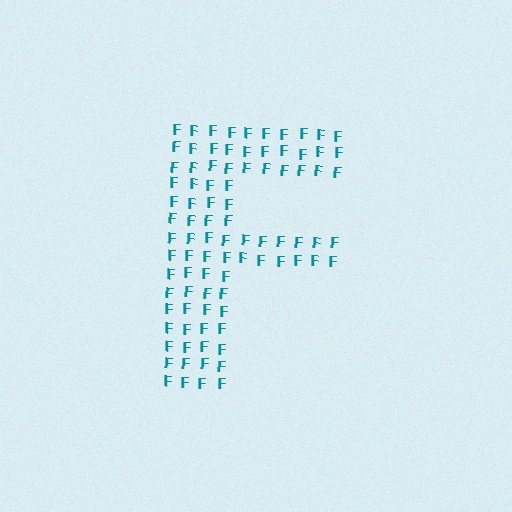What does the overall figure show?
The overall figure shows the letter F.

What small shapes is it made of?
It is made of small letter F's.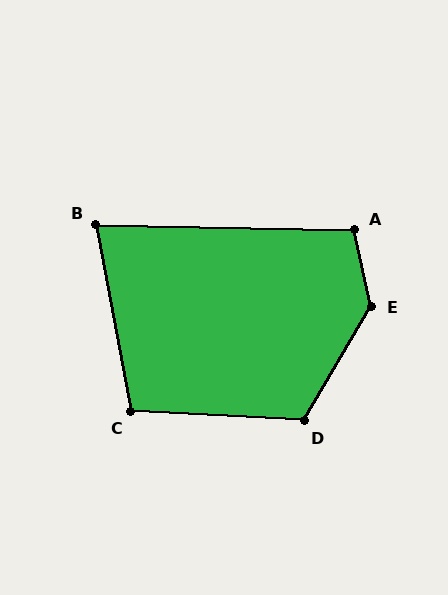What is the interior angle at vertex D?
Approximately 117 degrees (obtuse).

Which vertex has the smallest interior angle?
B, at approximately 78 degrees.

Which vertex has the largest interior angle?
E, at approximately 138 degrees.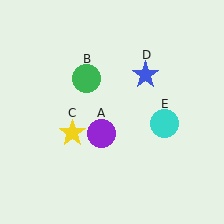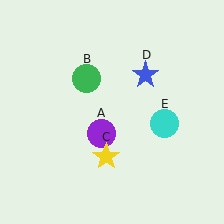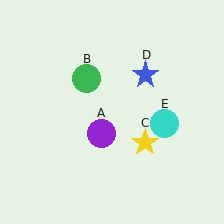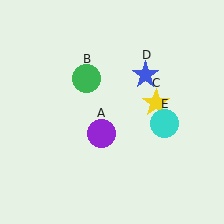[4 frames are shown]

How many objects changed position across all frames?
1 object changed position: yellow star (object C).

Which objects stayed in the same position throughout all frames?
Purple circle (object A) and green circle (object B) and blue star (object D) and cyan circle (object E) remained stationary.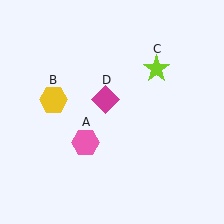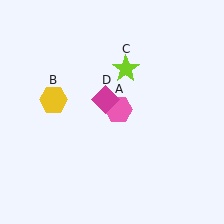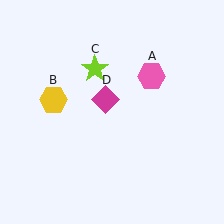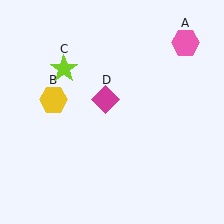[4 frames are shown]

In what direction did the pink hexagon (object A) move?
The pink hexagon (object A) moved up and to the right.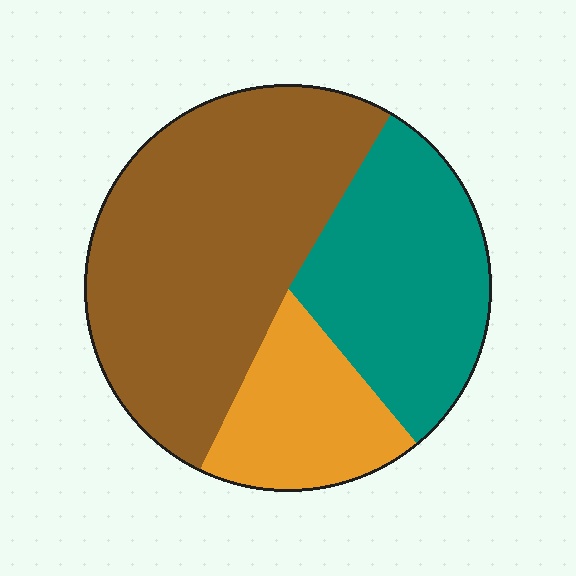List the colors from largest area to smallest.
From largest to smallest: brown, teal, orange.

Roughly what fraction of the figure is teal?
Teal covers roughly 30% of the figure.